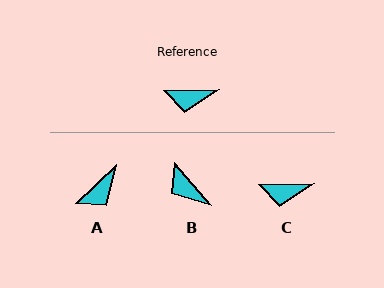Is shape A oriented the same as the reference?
No, it is off by about 43 degrees.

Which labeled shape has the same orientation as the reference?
C.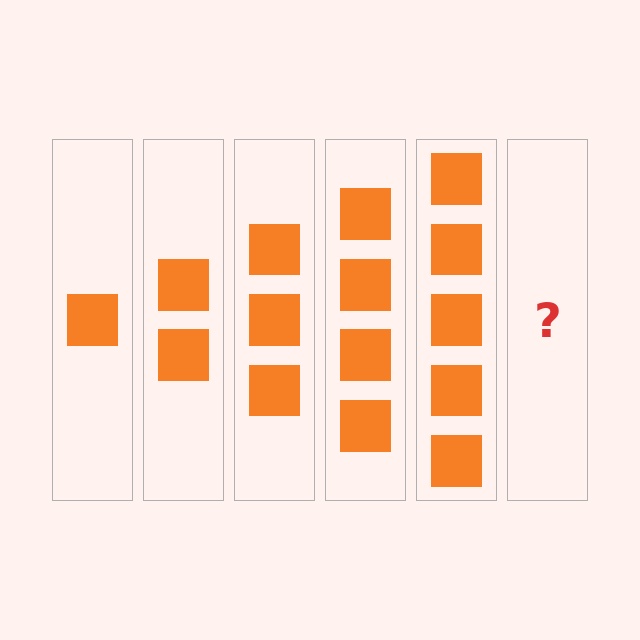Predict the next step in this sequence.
The next step is 6 squares.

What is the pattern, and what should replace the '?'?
The pattern is that each step adds one more square. The '?' should be 6 squares.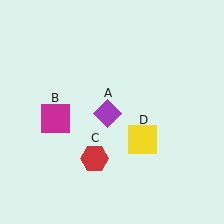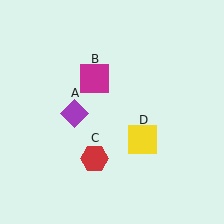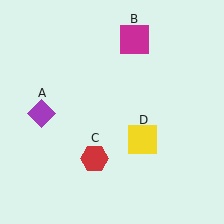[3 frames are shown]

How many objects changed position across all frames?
2 objects changed position: purple diamond (object A), magenta square (object B).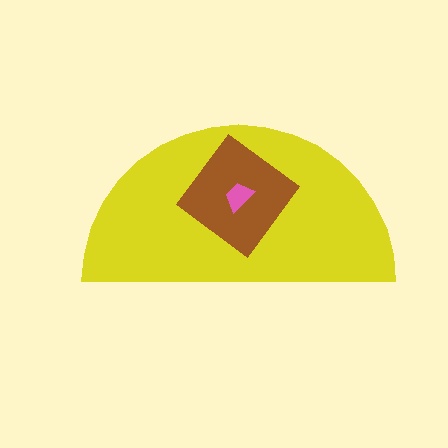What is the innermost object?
The pink trapezoid.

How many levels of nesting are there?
3.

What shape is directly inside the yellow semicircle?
The brown diamond.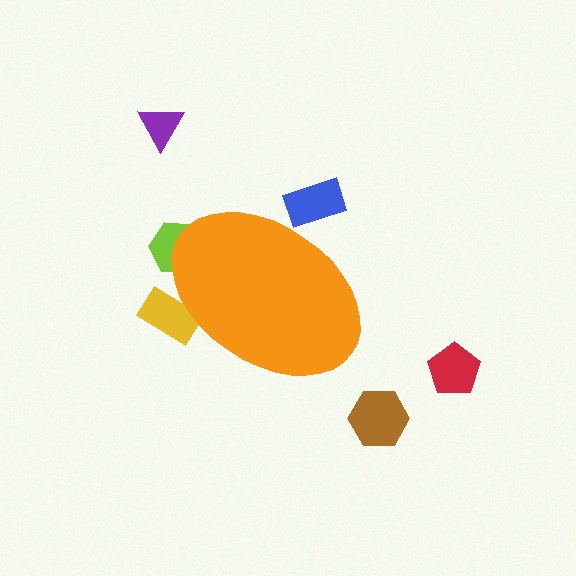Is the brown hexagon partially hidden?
No, the brown hexagon is fully visible.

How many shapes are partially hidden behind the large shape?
3 shapes are partially hidden.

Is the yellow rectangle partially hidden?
Yes, the yellow rectangle is partially hidden behind the orange ellipse.